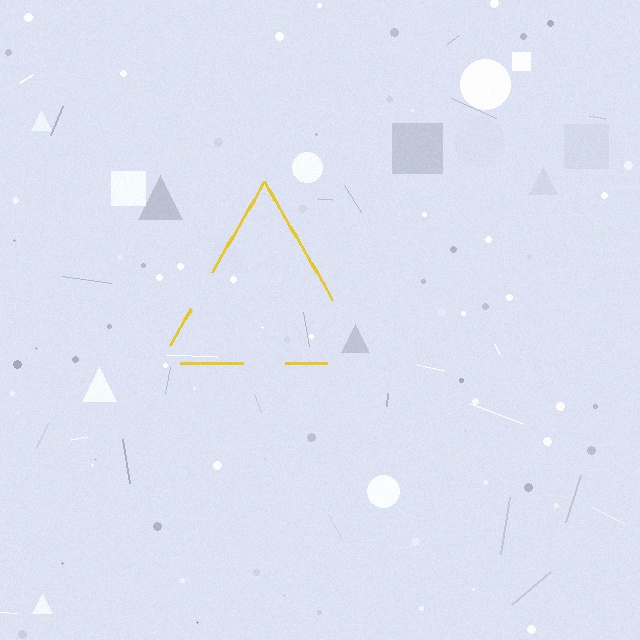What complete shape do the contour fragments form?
The contour fragments form a triangle.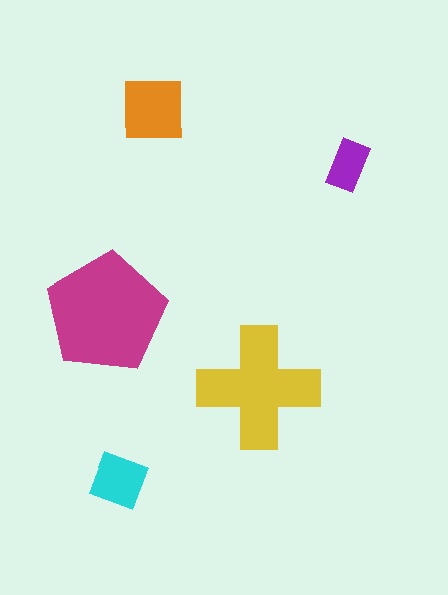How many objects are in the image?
There are 5 objects in the image.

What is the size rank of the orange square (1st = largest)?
3rd.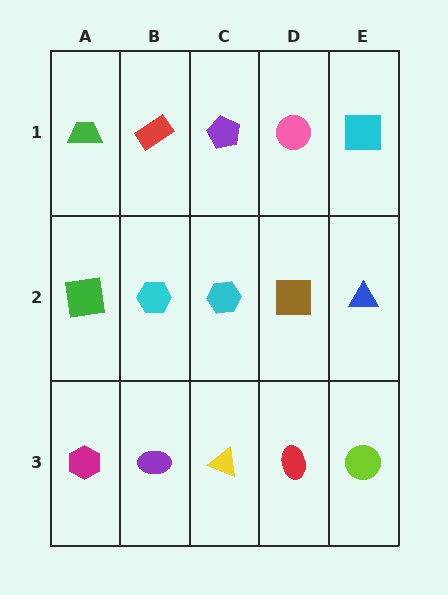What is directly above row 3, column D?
A brown square.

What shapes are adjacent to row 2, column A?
A green trapezoid (row 1, column A), a magenta hexagon (row 3, column A), a cyan hexagon (row 2, column B).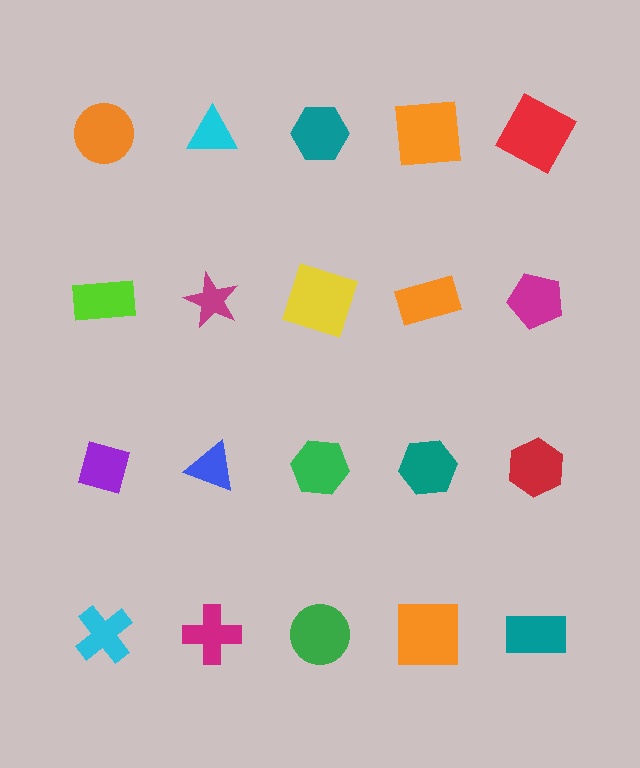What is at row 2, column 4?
An orange rectangle.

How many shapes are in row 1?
5 shapes.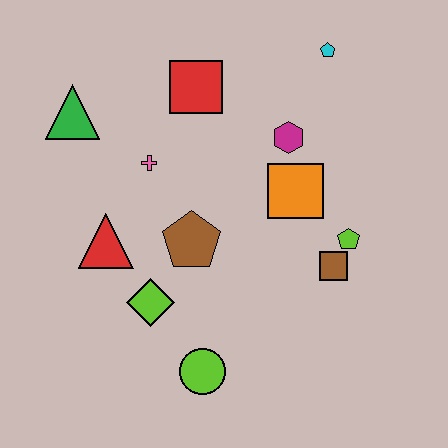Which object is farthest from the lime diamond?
The cyan pentagon is farthest from the lime diamond.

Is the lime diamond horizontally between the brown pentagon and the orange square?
No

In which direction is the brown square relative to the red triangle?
The brown square is to the right of the red triangle.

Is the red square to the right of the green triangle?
Yes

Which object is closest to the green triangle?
The pink cross is closest to the green triangle.